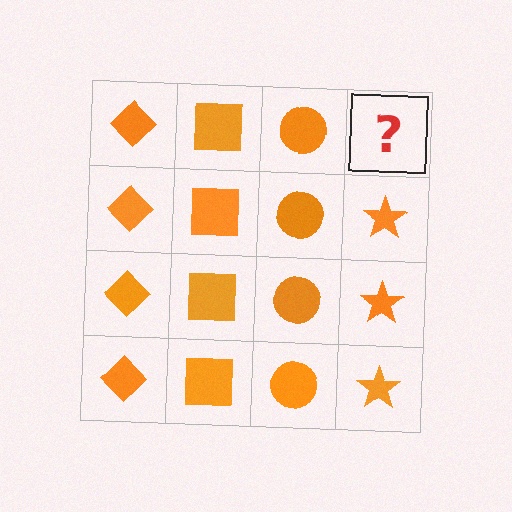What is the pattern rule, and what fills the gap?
The rule is that each column has a consistent shape. The gap should be filled with an orange star.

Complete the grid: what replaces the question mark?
The question mark should be replaced with an orange star.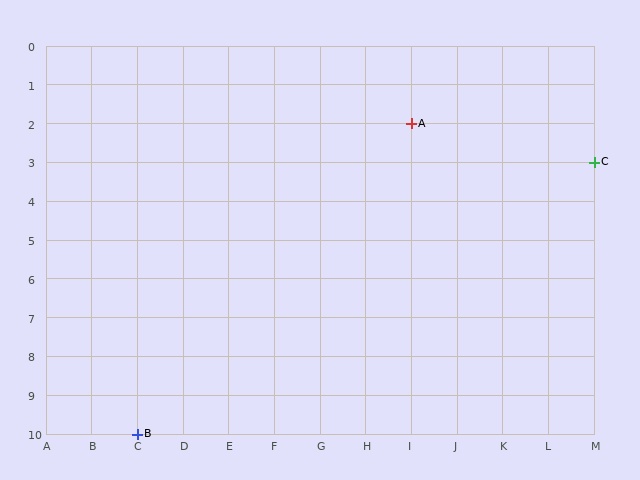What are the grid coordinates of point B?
Point B is at grid coordinates (C, 10).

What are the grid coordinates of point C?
Point C is at grid coordinates (M, 3).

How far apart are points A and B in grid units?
Points A and B are 6 columns and 8 rows apart (about 10.0 grid units diagonally).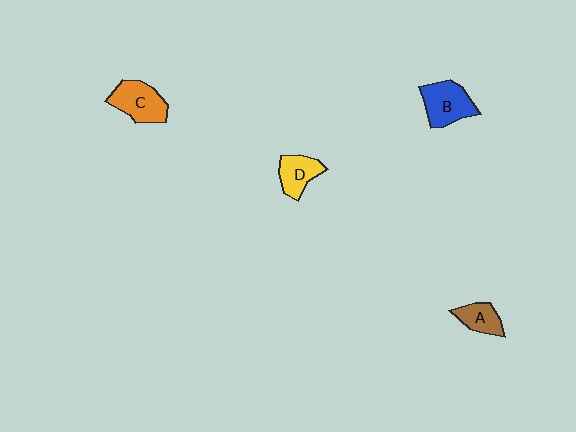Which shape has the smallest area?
Shape A (brown).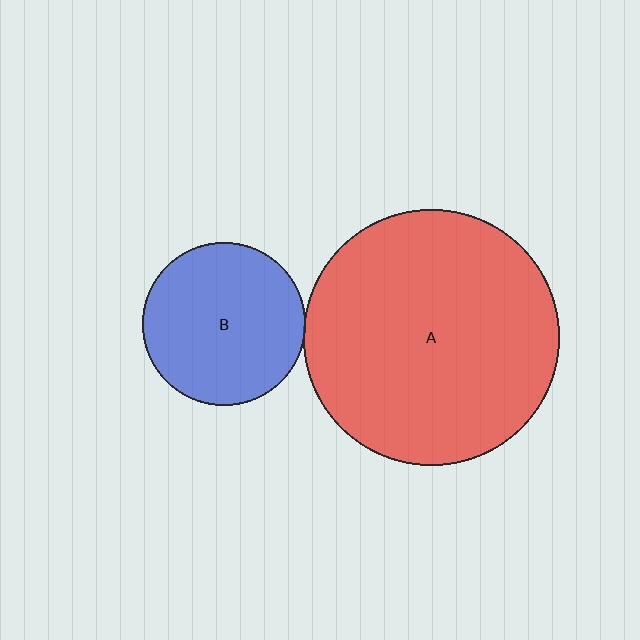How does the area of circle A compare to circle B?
Approximately 2.5 times.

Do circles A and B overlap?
Yes.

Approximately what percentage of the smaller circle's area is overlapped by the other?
Approximately 5%.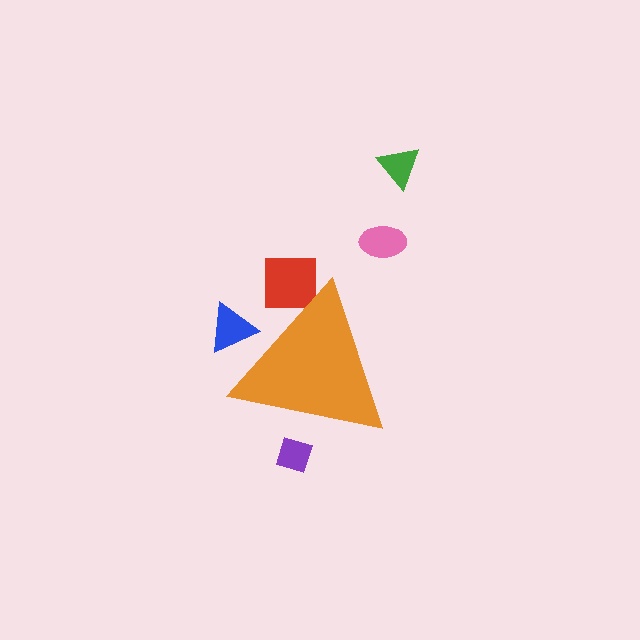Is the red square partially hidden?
Yes, the red square is partially hidden behind the orange triangle.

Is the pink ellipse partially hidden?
No, the pink ellipse is fully visible.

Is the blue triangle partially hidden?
Yes, the blue triangle is partially hidden behind the orange triangle.